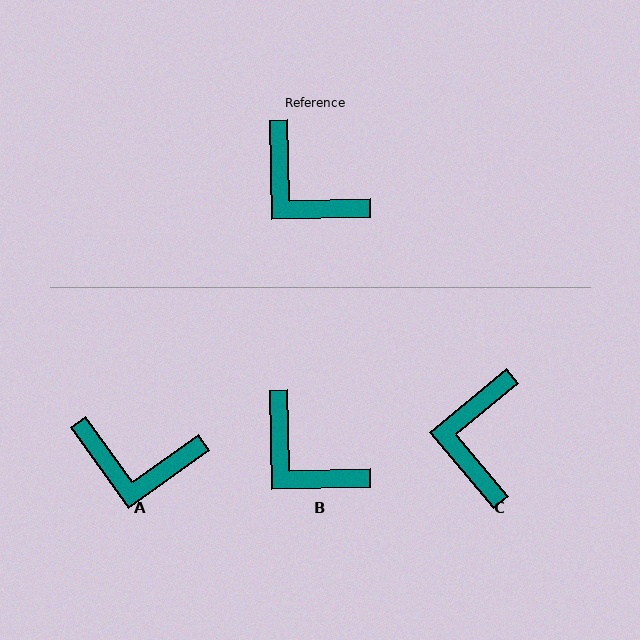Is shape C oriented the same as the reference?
No, it is off by about 51 degrees.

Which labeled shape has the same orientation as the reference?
B.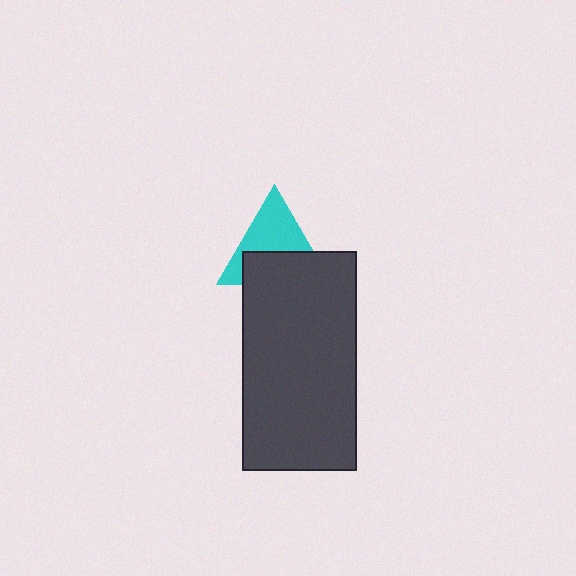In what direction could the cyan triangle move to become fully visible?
The cyan triangle could move up. That would shift it out from behind the dark gray rectangle entirely.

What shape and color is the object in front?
The object in front is a dark gray rectangle.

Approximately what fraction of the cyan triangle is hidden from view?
Roughly 46% of the cyan triangle is hidden behind the dark gray rectangle.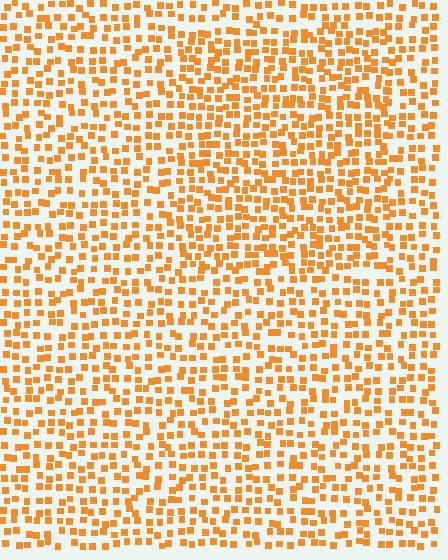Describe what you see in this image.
The image contains small orange elements arranged at two different densities. A rectangle-shaped region is visible where the elements are more densely packed than the surrounding area.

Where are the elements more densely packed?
The elements are more densely packed inside the rectangle boundary.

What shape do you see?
I see a rectangle.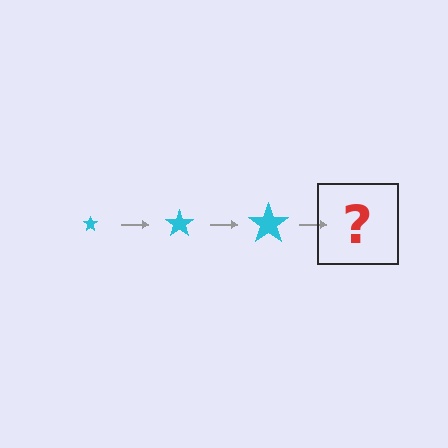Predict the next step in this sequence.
The next step is a cyan star, larger than the previous one.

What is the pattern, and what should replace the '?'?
The pattern is that the star gets progressively larger each step. The '?' should be a cyan star, larger than the previous one.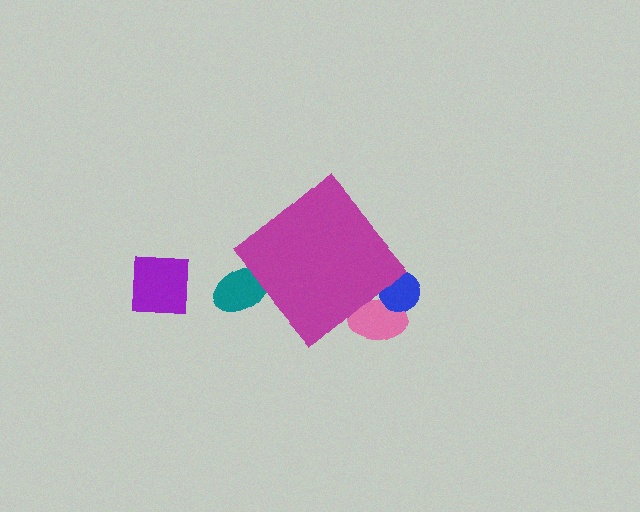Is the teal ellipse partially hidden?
Yes, the teal ellipse is partially hidden behind the magenta diamond.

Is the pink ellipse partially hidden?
Yes, the pink ellipse is partially hidden behind the magenta diamond.